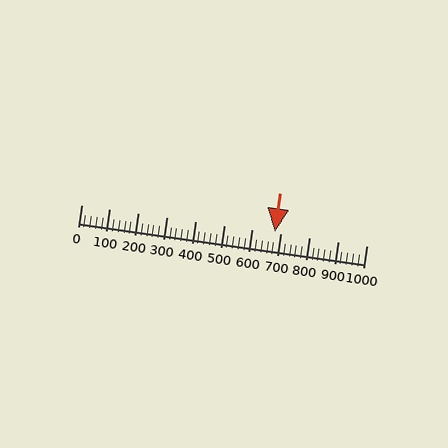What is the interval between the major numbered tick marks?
The major tick marks are spaced 100 units apart.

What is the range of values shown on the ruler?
The ruler shows values from 0 to 1000.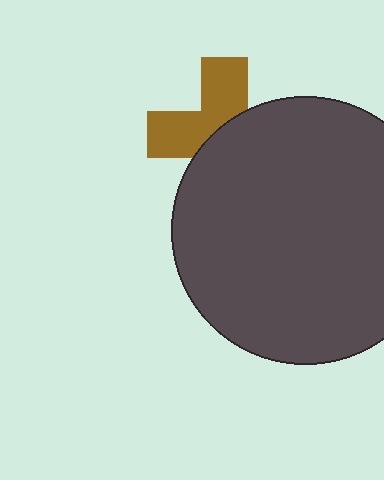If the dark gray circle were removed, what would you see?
You would see the complete brown cross.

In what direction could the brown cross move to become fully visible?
The brown cross could move toward the upper-left. That would shift it out from behind the dark gray circle entirely.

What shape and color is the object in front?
The object in front is a dark gray circle.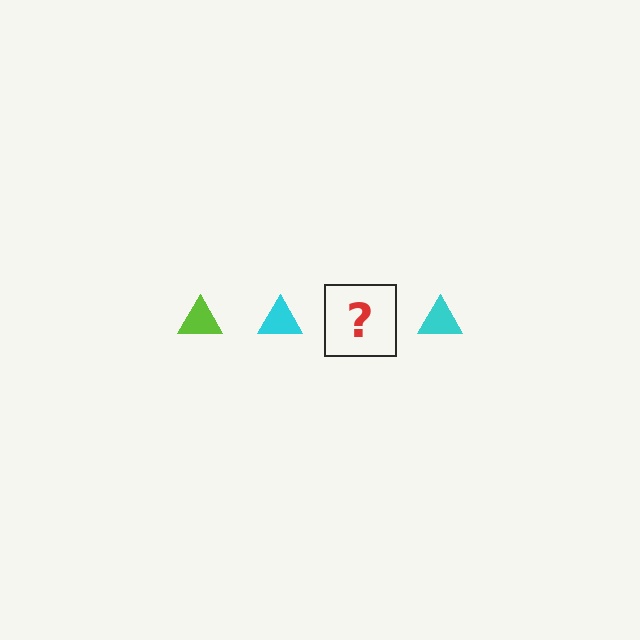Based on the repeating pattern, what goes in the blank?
The blank should be a lime triangle.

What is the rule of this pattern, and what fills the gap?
The rule is that the pattern cycles through lime, cyan triangles. The gap should be filled with a lime triangle.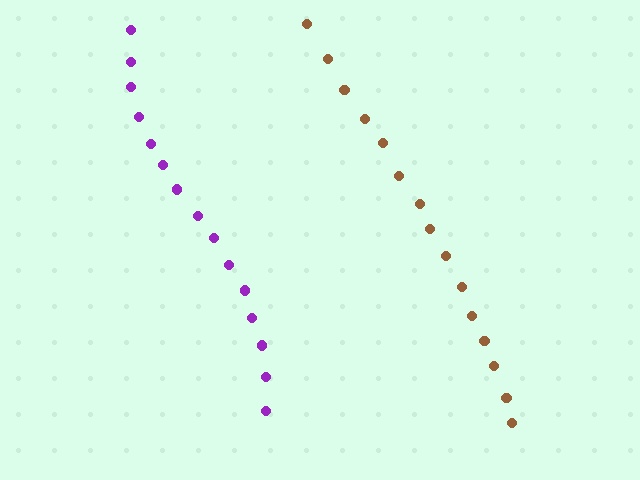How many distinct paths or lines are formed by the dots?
There are 2 distinct paths.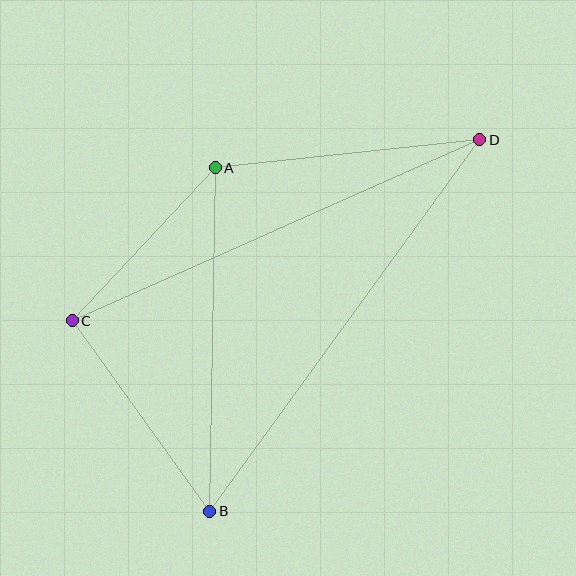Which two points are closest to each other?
Points A and C are closest to each other.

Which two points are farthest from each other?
Points B and D are farthest from each other.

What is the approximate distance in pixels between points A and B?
The distance between A and B is approximately 344 pixels.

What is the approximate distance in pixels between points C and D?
The distance between C and D is approximately 446 pixels.